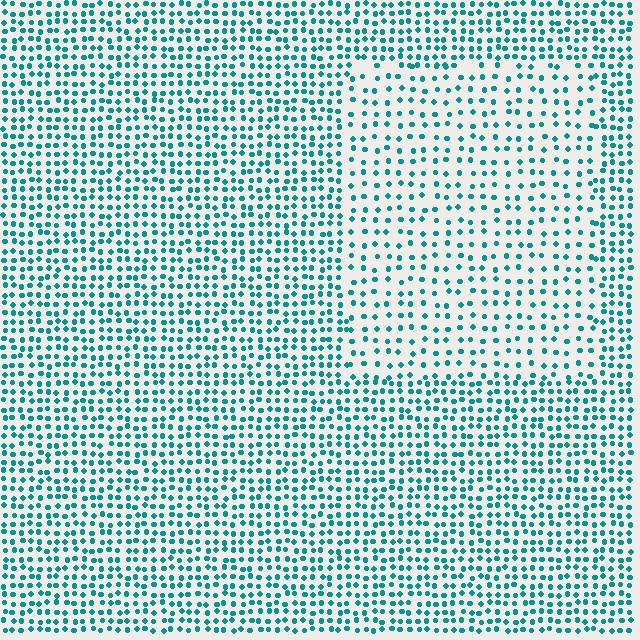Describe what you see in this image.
The image contains small teal elements arranged at two different densities. A rectangle-shaped region is visible where the elements are less densely packed than the surrounding area.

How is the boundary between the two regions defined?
The boundary is defined by a change in element density (approximately 1.8x ratio). All elements are the same color, size, and shape.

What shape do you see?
I see a rectangle.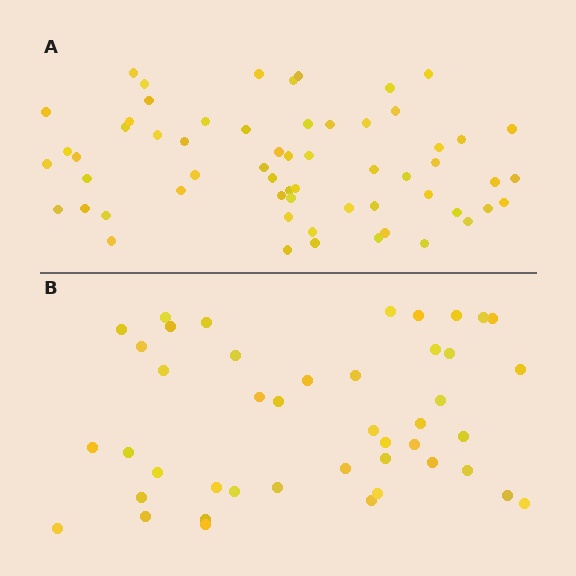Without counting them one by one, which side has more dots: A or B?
Region A (the top region) has more dots.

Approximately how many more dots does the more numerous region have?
Region A has approximately 15 more dots than region B.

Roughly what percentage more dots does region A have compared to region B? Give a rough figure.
About 35% more.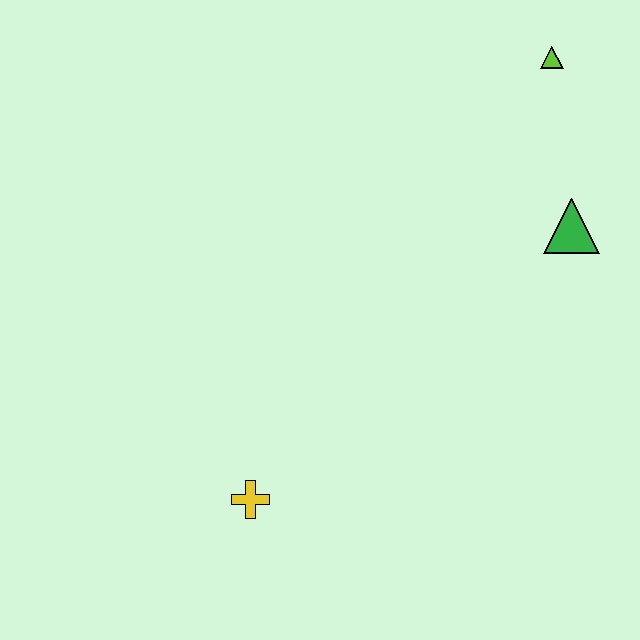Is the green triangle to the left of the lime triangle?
No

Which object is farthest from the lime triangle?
The yellow cross is farthest from the lime triangle.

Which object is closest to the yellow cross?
The green triangle is closest to the yellow cross.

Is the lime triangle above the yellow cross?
Yes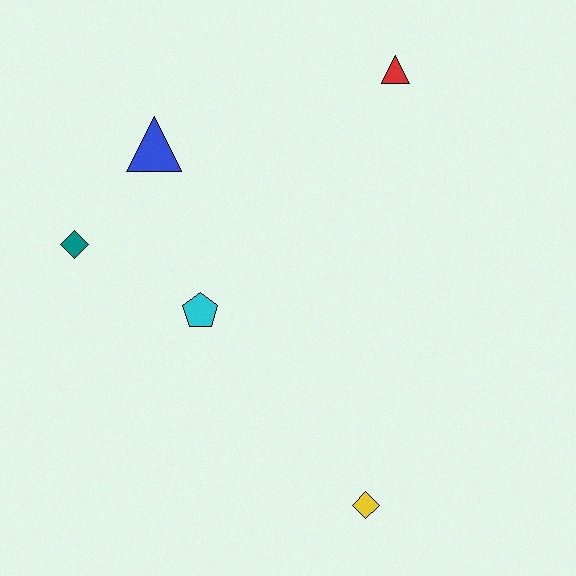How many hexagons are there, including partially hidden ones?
There are no hexagons.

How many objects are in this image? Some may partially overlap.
There are 5 objects.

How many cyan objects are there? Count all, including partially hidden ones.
There is 1 cyan object.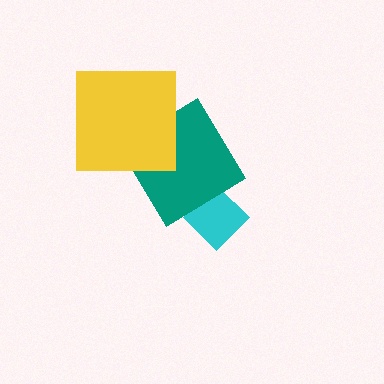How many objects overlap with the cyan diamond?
1 object overlaps with the cyan diamond.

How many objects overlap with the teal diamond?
2 objects overlap with the teal diamond.